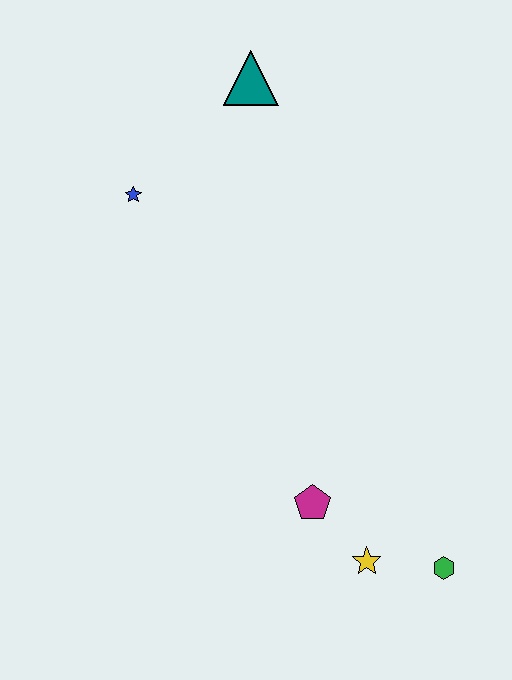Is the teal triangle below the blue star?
No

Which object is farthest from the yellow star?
The teal triangle is farthest from the yellow star.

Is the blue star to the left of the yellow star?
Yes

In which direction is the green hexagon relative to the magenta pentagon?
The green hexagon is to the right of the magenta pentagon.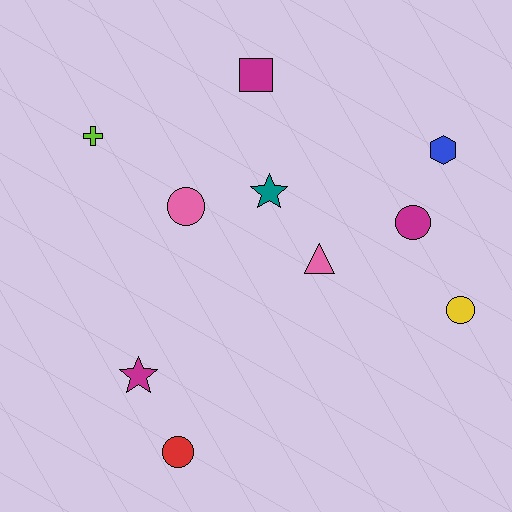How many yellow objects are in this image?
There is 1 yellow object.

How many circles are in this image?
There are 4 circles.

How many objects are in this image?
There are 10 objects.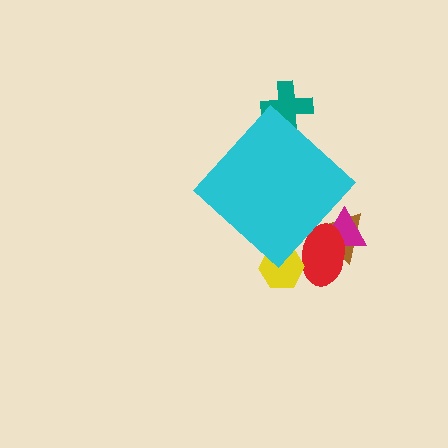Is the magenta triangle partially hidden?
Yes, the magenta triangle is partially hidden behind the cyan diamond.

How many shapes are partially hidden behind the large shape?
5 shapes are partially hidden.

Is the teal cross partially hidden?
Yes, the teal cross is partially hidden behind the cyan diamond.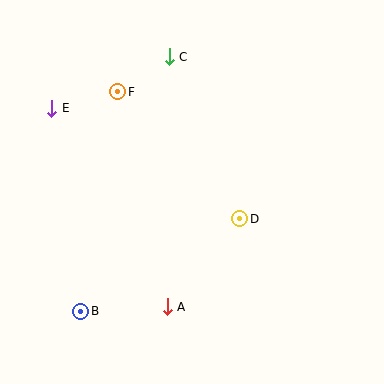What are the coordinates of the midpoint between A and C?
The midpoint between A and C is at (168, 182).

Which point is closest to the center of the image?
Point D at (240, 219) is closest to the center.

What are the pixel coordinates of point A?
Point A is at (167, 307).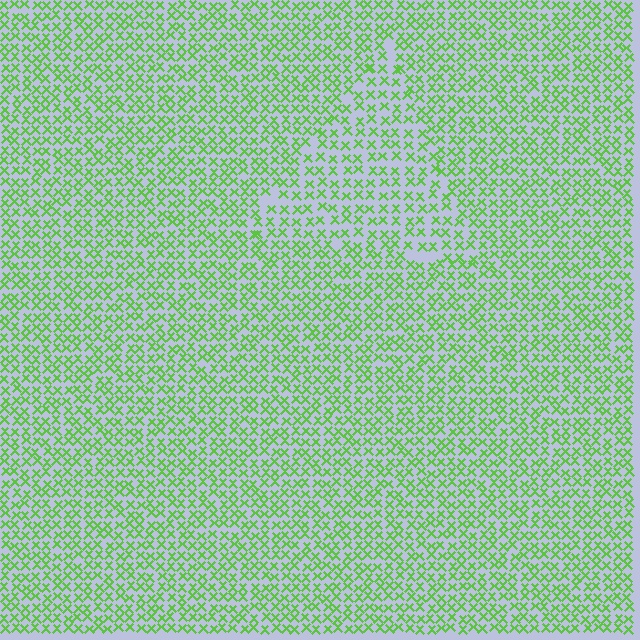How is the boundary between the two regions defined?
The boundary is defined by a change in element density (approximately 1.5x ratio). All elements are the same color, size, and shape.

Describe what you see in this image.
The image contains small lime elements arranged at two different densities. A triangle-shaped region is visible where the elements are less densely packed than the surrounding area.